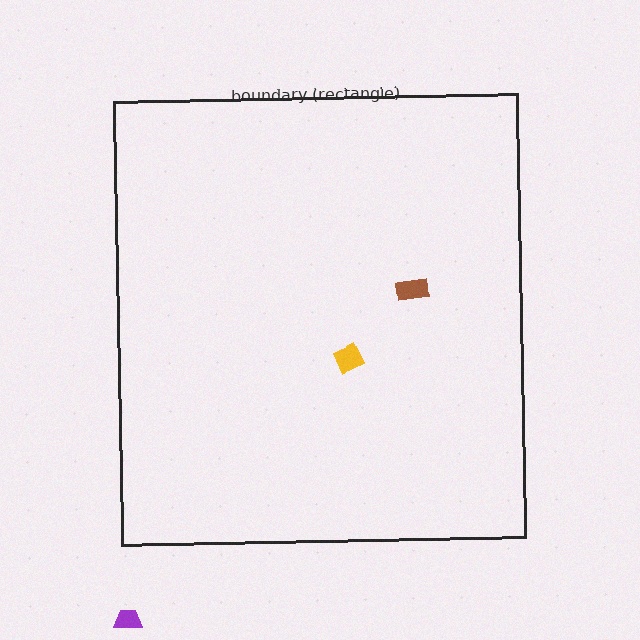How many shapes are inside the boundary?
2 inside, 1 outside.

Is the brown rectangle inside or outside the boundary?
Inside.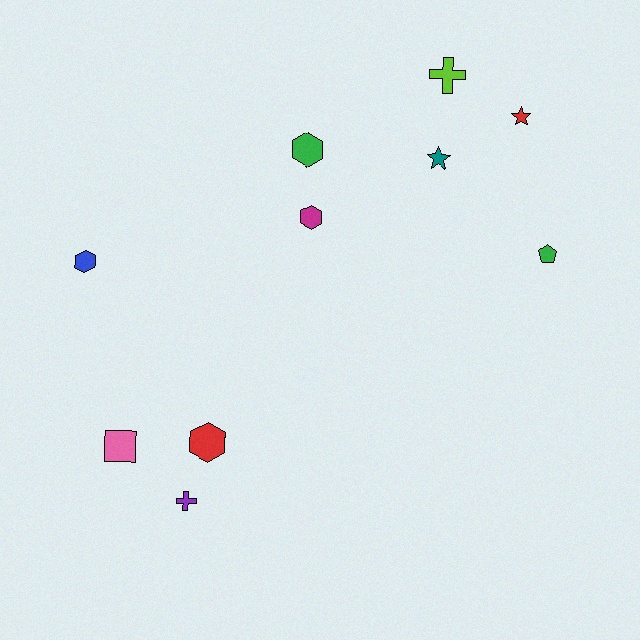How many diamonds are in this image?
There are no diamonds.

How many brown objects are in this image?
There are no brown objects.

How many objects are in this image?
There are 10 objects.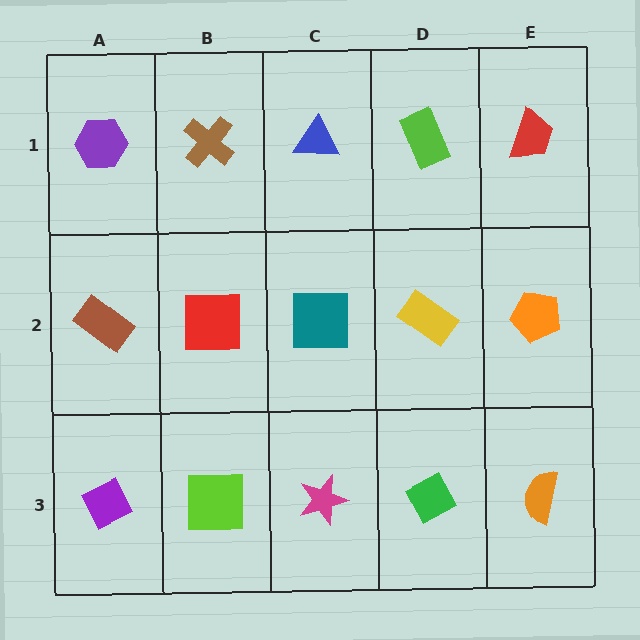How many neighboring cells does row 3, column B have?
3.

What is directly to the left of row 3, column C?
A lime square.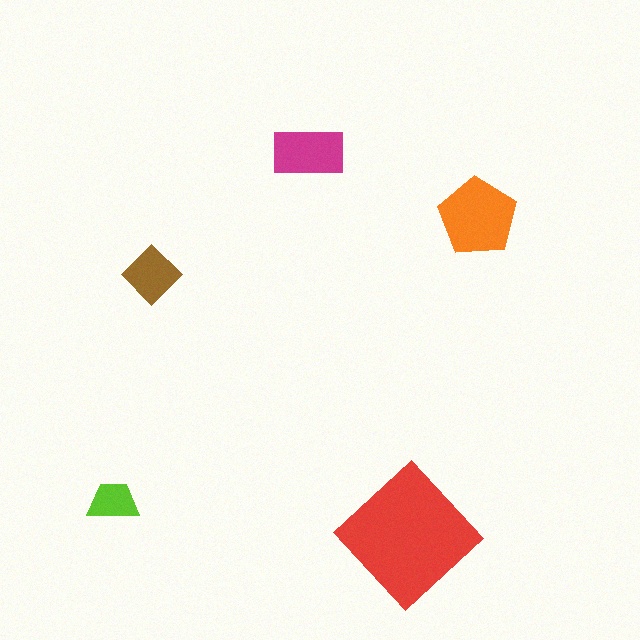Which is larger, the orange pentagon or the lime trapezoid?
The orange pentagon.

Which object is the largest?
The red diamond.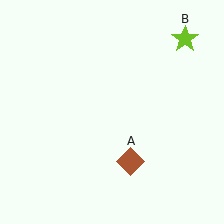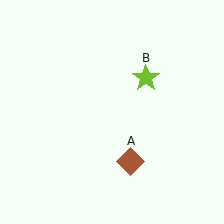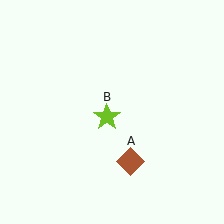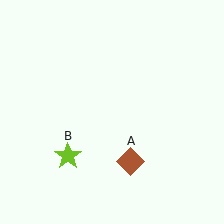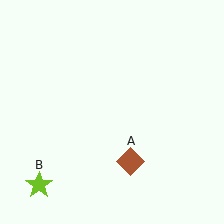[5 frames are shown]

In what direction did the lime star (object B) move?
The lime star (object B) moved down and to the left.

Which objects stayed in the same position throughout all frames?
Brown diamond (object A) remained stationary.